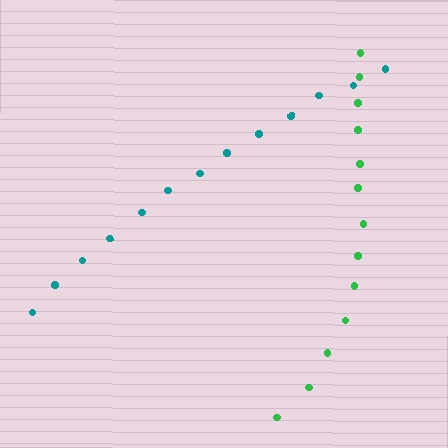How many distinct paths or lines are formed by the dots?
There are 2 distinct paths.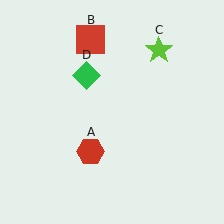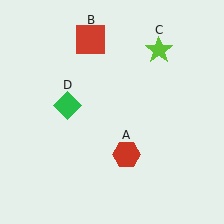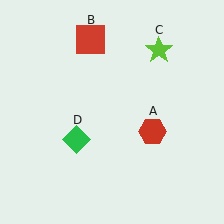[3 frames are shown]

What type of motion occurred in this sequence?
The red hexagon (object A), green diamond (object D) rotated counterclockwise around the center of the scene.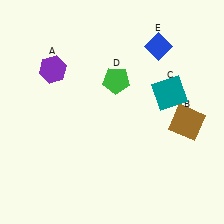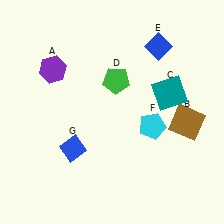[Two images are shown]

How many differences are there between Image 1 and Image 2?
There are 2 differences between the two images.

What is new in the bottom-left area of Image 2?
A blue diamond (G) was added in the bottom-left area of Image 2.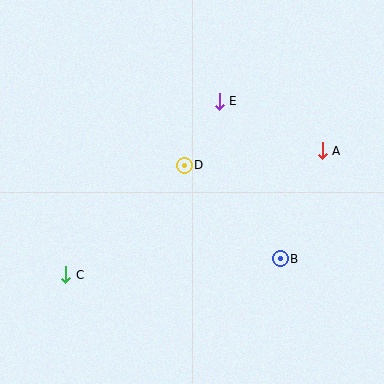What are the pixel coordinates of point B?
Point B is at (280, 259).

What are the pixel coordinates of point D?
Point D is at (184, 165).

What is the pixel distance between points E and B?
The distance between E and B is 169 pixels.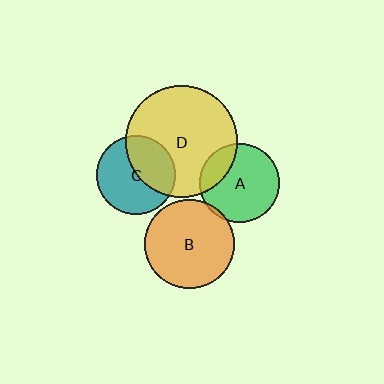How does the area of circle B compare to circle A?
Approximately 1.3 times.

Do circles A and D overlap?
Yes.